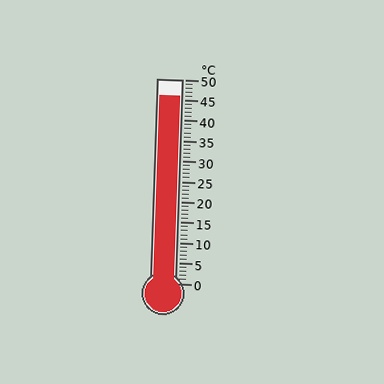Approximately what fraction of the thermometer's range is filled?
The thermometer is filled to approximately 90% of its range.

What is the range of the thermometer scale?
The thermometer scale ranges from 0°C to 50°C.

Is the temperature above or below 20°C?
The temperature is above 20°C.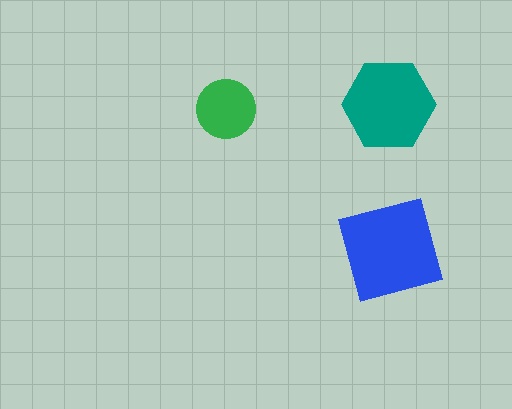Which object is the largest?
The blue square.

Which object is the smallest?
The green circle.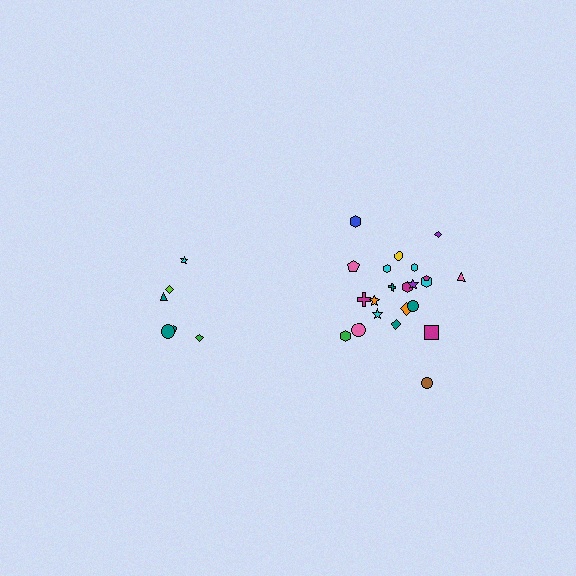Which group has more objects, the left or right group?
The right group.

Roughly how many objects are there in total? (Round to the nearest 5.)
Roughly 30 objects in total.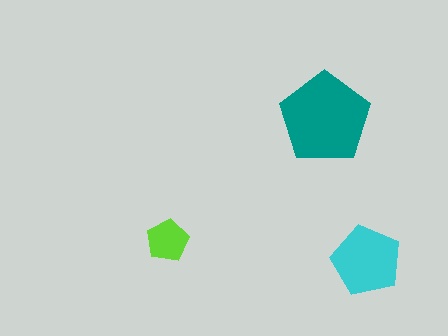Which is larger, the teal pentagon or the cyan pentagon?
The teal one.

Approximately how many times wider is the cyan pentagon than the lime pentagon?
About 1.5 times wider.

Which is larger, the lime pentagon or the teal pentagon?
The teal one.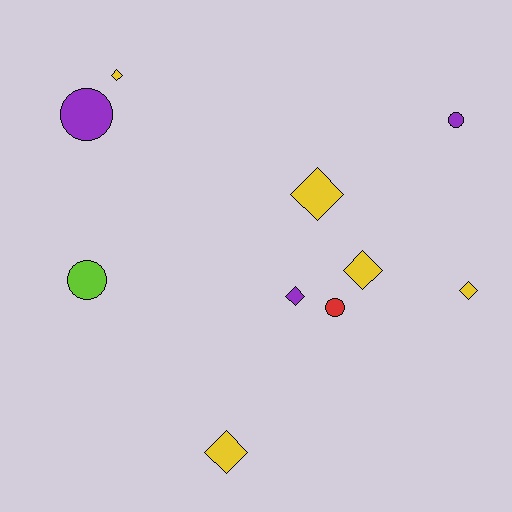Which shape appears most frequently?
Diamond, with 6 objects.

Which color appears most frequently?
Yellow, with 5 objects.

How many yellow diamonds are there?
There are 5 yellow diamonds.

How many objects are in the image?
There are 10 objects.